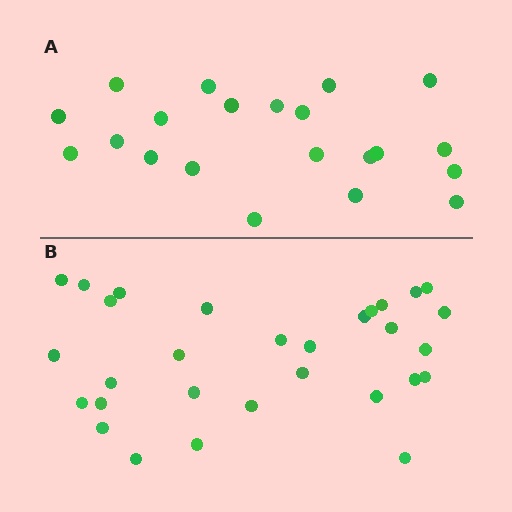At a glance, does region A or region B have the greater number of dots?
Region B (the bottom region) has more dots.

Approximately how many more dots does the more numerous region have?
Region B has roughly 8 or so more dots than region A.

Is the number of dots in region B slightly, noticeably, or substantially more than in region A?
Region B has noticeably more, but not dramatically so. The ratio is roughly 1.4 to 1.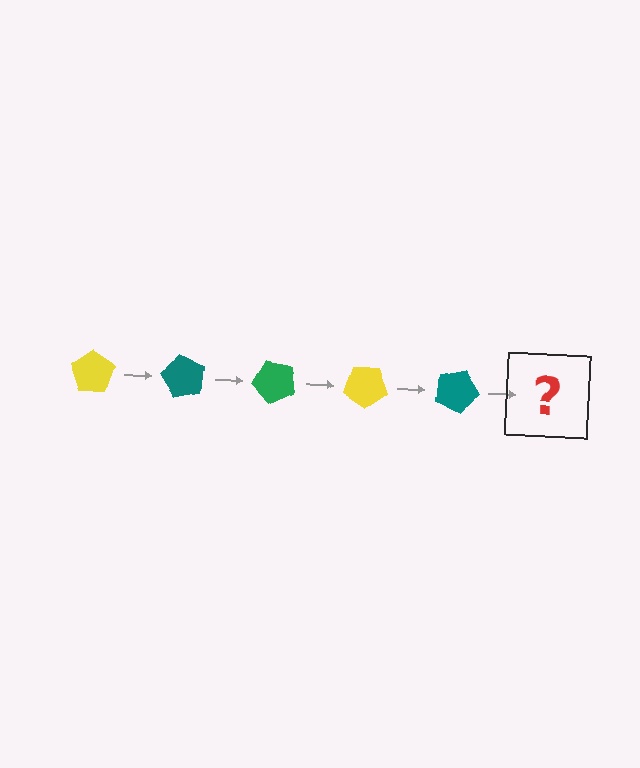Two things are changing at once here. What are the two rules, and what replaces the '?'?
The two rules are that it rotates 60 degrees each step and the color cycles through yellow, teal, and green. The '?' should be a green pentagon, rotated 300 degrees from the start.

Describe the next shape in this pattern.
It should be a green pentagon, rotated 300 degrees from the start.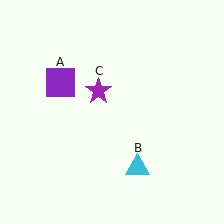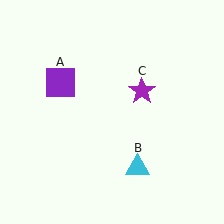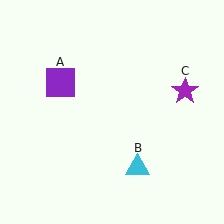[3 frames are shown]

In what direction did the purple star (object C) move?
The purple star (object C) moved right.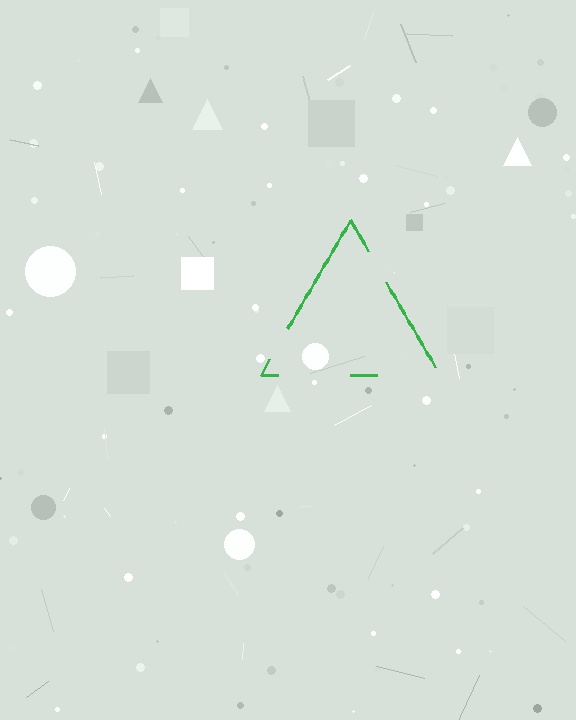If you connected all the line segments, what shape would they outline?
They would outline a triangle.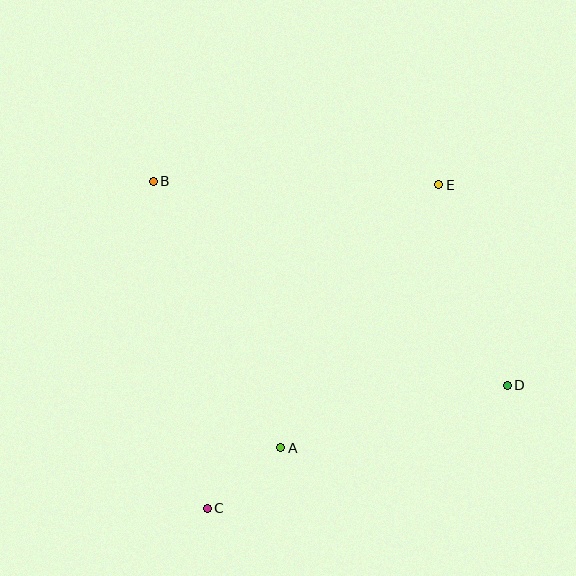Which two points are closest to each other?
Points A and C are closest to each other.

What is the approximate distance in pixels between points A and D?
The distance between A and D is approximately 234 pixels.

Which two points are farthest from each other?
Points B and D are farthest from each other.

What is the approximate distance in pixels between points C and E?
The distance between C and E is approximately 398 pixels.